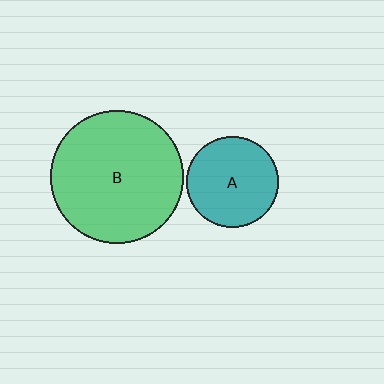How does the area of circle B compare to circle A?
Approximately 2.1 times.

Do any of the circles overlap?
No, none of the circles overlap.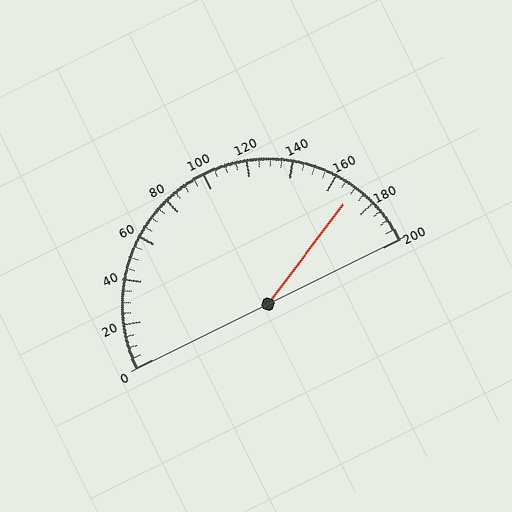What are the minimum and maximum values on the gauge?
The gauge ranges from 0 to 200.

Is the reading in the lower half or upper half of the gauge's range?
The reading is in the upper half of the range (0 to 200).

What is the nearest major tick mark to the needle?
The nearest major tick mark is 160.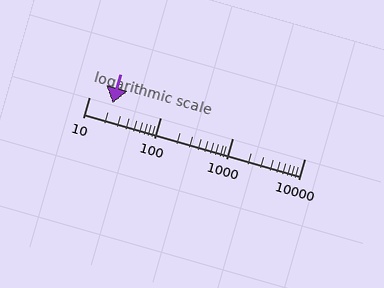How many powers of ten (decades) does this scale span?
The scale spans 3 decades, from 10 to 10000.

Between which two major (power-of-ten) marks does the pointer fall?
The pointer is between 10 and 100.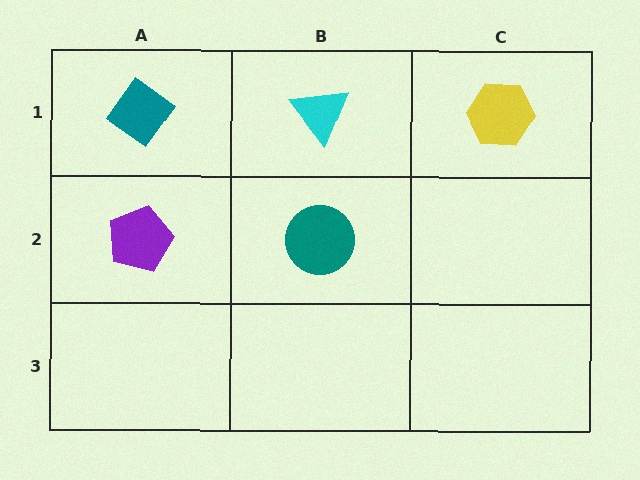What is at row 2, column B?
A teal circle.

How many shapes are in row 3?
0 shapes.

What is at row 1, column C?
A yellow hexagon.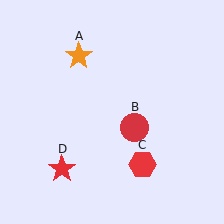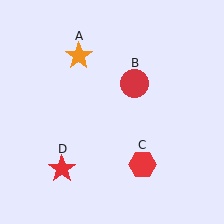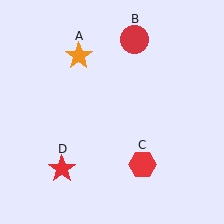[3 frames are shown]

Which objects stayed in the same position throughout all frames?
Orange star (object A) and red hexagon (object C) and red star (object D) remained stationary.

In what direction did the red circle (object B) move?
The red circle (object B) moved up.